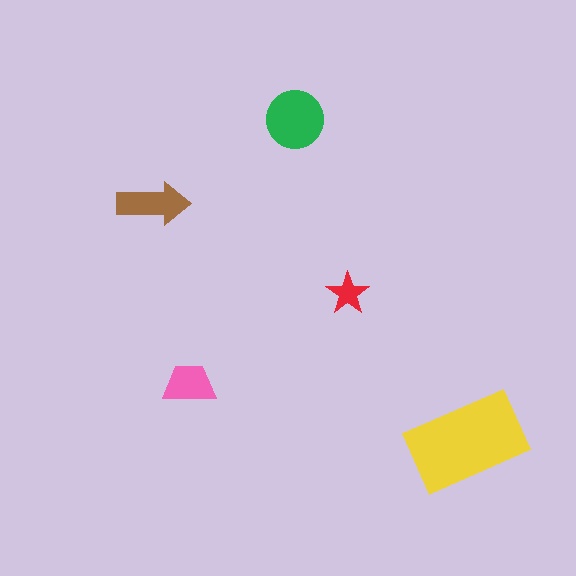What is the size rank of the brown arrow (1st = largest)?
3rd.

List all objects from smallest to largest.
The red star, the pink trapezoid, the brown arrow, the green circle, the yellow rectangle.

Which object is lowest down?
The yellow rectangle is bottommost.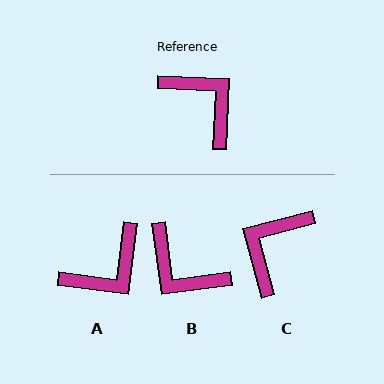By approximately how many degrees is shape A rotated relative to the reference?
Approximately 95 degrees clockwise.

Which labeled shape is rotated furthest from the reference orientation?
B, about 170 degrees away.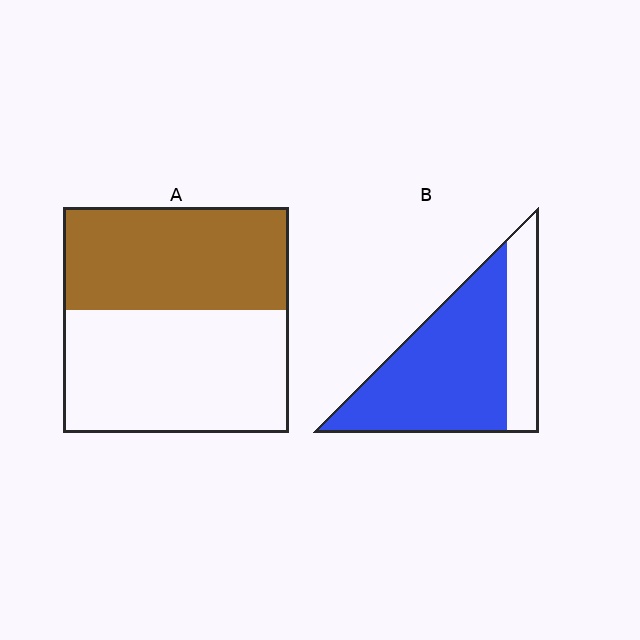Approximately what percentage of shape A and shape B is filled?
A is approximately 45% and B is approximately 75%.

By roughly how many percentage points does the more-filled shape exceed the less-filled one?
By roughly 30 percentage points (B over A).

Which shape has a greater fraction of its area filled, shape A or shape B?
Shape B.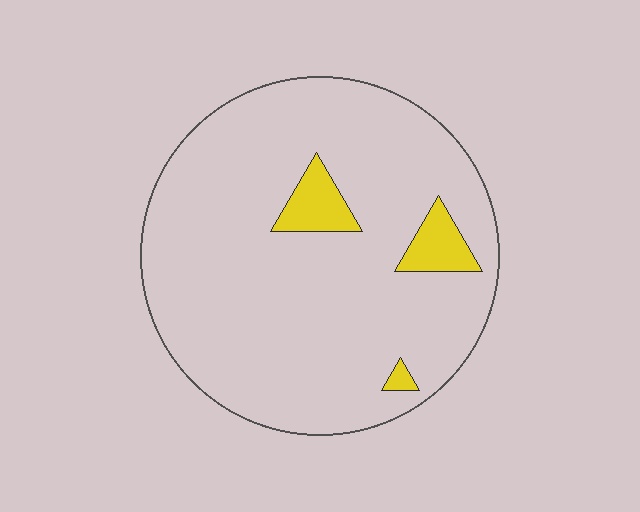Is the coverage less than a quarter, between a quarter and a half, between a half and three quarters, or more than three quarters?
Less than a quarter.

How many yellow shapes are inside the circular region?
3.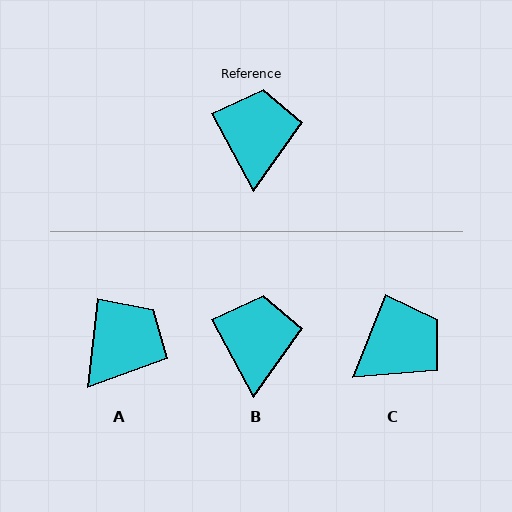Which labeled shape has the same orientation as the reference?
B.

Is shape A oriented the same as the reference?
No, it is off by about 35 degrees.